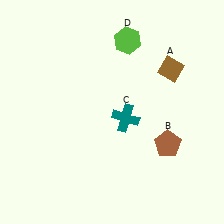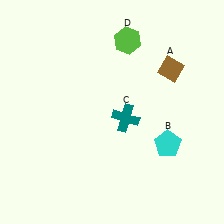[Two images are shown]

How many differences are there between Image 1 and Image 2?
There is 1 difference between the two images.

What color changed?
The pentagon (B) changed from brown in Image 1 to cyan in Image 2.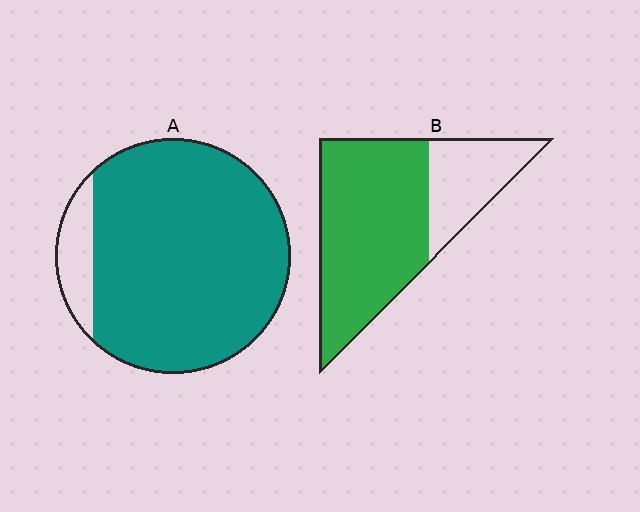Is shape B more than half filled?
Yes.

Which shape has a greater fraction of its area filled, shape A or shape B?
Shape A.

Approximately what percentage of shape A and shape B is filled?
A is approximately 90% and B is approximately 70%.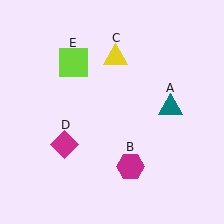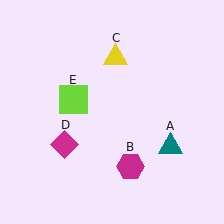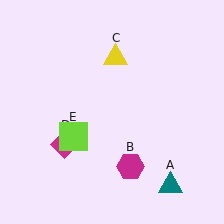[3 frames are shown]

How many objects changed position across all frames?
2 objects changed position: teal triangle (object A), lime square (object E).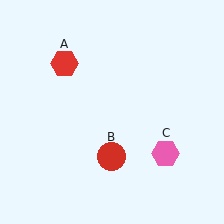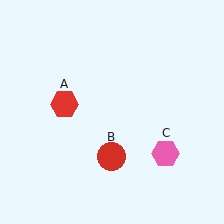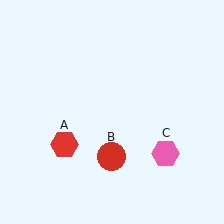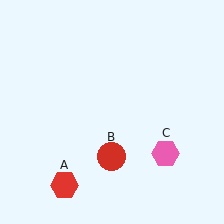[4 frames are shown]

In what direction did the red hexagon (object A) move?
The red hexagon (object A) moved down.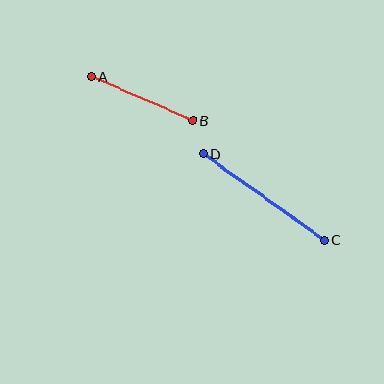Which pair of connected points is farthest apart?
Points C and D are farthest apart.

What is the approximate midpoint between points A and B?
The midpoint is at approximately (142, 99) pixels.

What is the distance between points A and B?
The distance is approximately 110 pixels.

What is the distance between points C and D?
The distance is approximately 148 pixels.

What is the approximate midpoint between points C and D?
The midpoint is at approximately (264, 197) pixels.